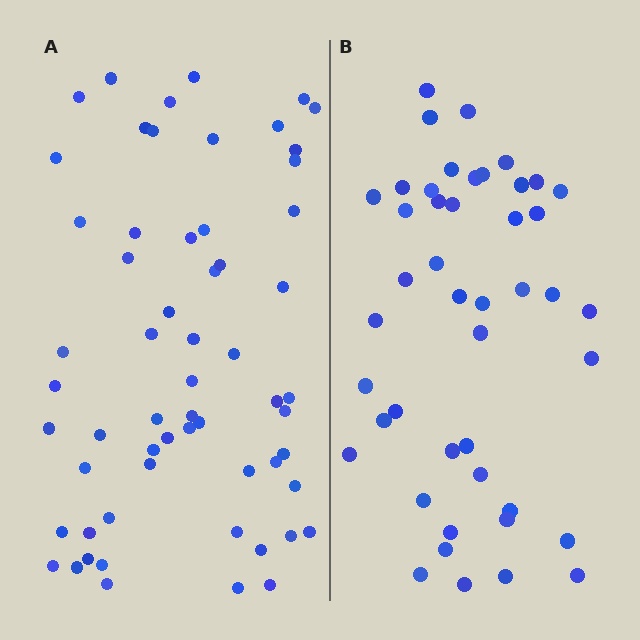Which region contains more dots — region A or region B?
Region A (the left region) has more dots.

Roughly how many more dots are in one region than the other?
Region A has approximately 15 more dots than region B.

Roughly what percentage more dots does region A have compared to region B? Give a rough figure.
About 35% more.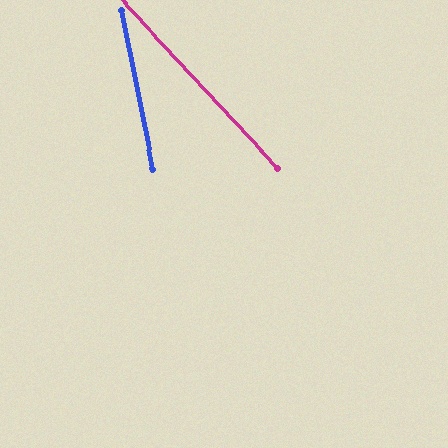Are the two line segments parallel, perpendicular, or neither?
Neither parallel nor perpendicular — they differ by about 31°.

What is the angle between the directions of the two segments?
Approximately 31 degrees.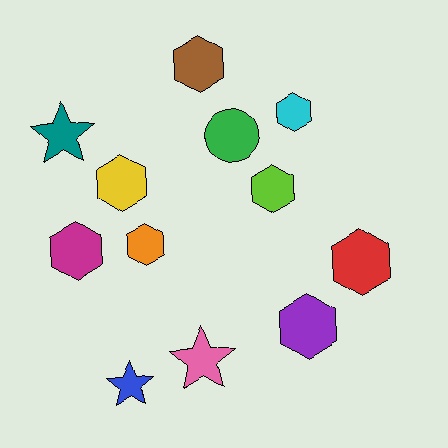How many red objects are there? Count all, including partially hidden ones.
There is 1 red object.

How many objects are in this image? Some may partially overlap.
There are 12 objects.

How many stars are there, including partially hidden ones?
There are 3 stars.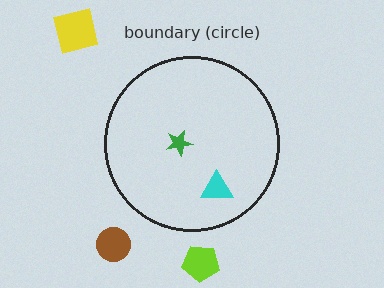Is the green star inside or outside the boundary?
Inside.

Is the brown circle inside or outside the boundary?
Outside.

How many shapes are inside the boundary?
2 inside, 3 outside.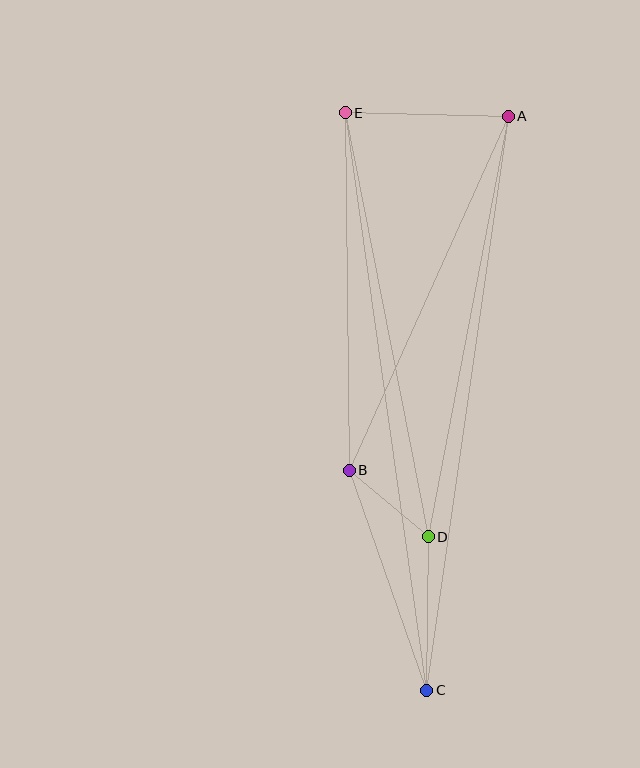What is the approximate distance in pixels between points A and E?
The distance between A and E is approximately 163 pixels.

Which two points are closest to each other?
Points B and D are closest to each other.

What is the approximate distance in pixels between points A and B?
The distance between A and B is approximately 388 pixels.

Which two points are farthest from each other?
Points C and E are farthest from each other.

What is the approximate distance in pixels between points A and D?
The distance between A and D is approximately 428 pixels.